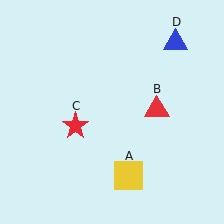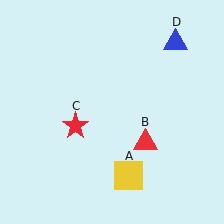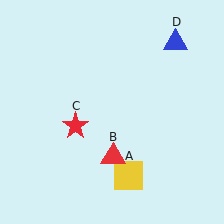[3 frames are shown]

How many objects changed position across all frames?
1 object changed position: red triangle (object B).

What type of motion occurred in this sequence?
The red triangle (object B) rotated clockwise around the center of the scene.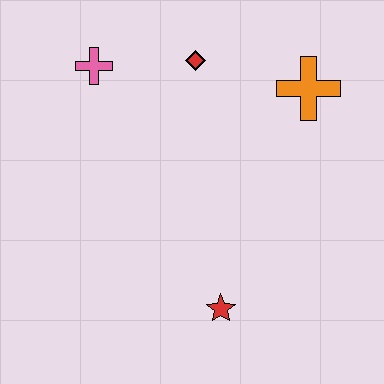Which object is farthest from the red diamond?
The red star is farthest from the red diamond.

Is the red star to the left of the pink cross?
No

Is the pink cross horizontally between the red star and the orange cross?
No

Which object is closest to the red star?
The orange cross is closest to the red star.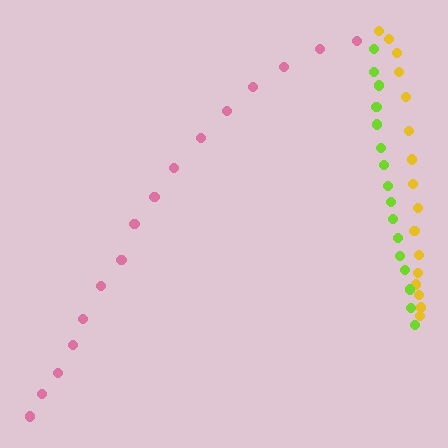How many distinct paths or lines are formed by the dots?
There are 3 distinct paths.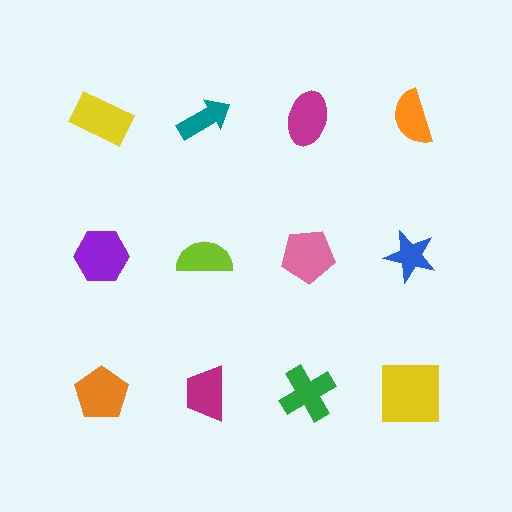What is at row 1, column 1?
A yellow rectangle.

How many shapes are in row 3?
4 shapes.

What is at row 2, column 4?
A blue star.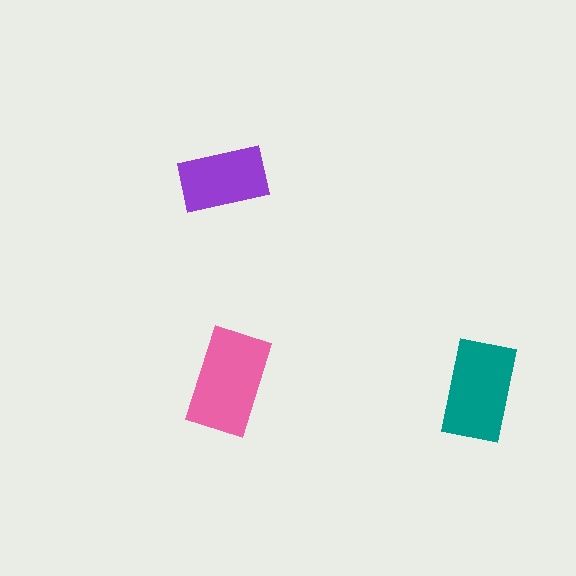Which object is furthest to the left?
The purple rectangle is leftmost.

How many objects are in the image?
There are 3 objects in the image.